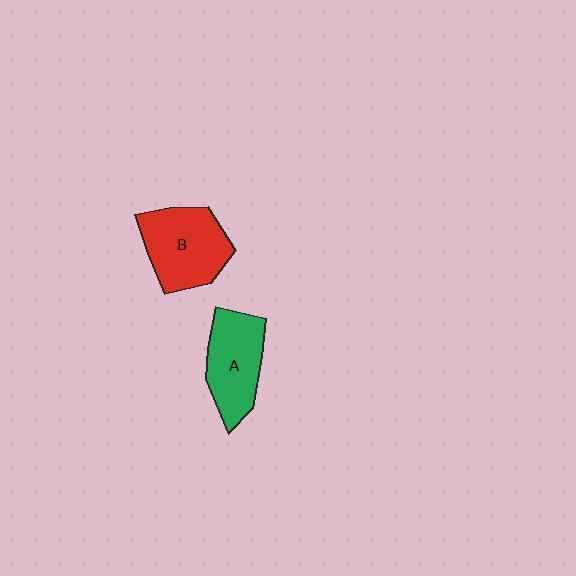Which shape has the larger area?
Shape B (red).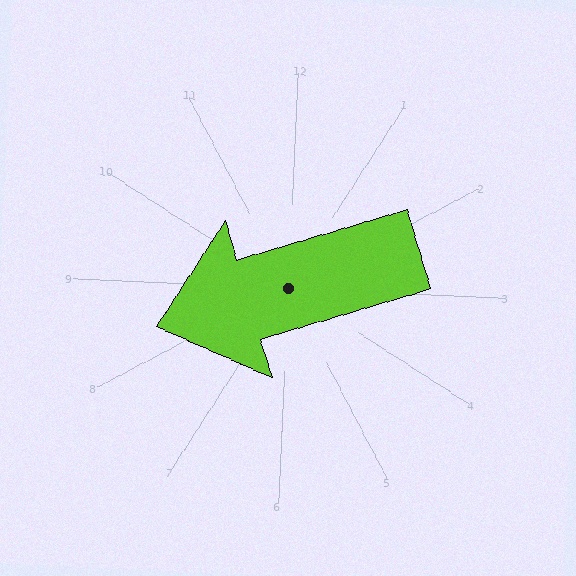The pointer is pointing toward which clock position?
Roughly 8 o'clock.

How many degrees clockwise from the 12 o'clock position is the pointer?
Approximately 251 degrees.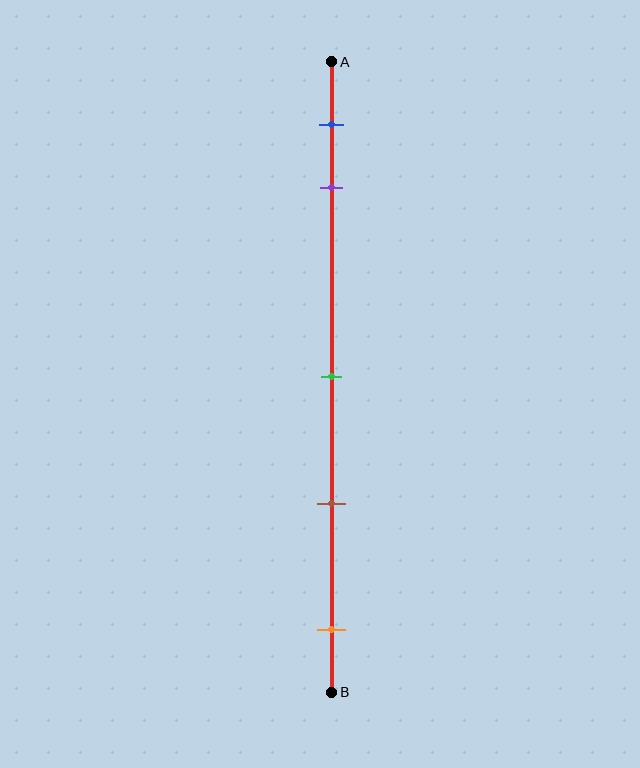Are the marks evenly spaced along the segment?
No, the marks are not evenly spaced.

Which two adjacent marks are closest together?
The blue and purple marks are the closest adjacent pair.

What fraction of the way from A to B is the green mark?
The green mark is approximately 50% (0.5) of the way from A to B.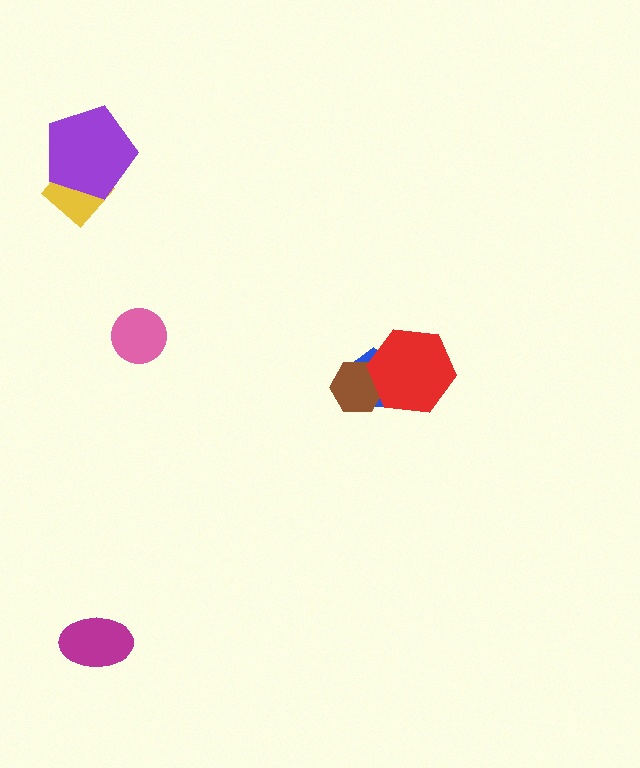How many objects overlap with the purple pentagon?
1 object overlaps with the purple pentagon.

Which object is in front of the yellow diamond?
The purple pentagon is in front of the yellow diamond.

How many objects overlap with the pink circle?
0 objects overlap with the pink circle.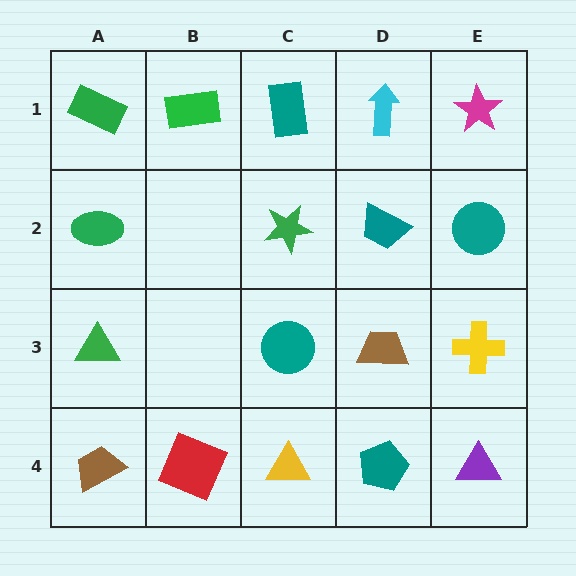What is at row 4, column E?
A purple triangle.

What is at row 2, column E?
A teal circle.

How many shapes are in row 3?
4 shapes.